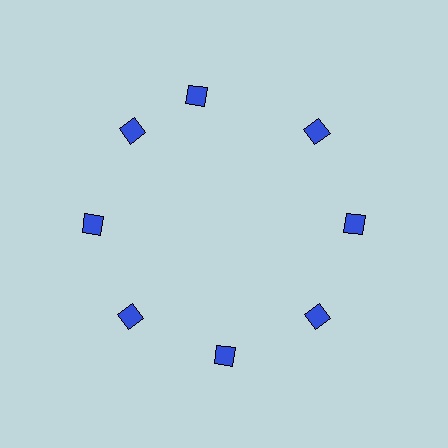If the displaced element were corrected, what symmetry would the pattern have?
It would have 8-fold rotational symmetry — the pattern would map onto itself every 45 degrees.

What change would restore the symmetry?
The symmetry would be restored by rotating it back into even spacing with its neighbors so that all 8 diamonds sit at equal angles and equal distance from the center.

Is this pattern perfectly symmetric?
No. The 8 blue diamonds are arranged in a ring, but one element near the 12 o'clock position is rotated out of alignment along the ring, breaking the 8-fold rotational symmetry.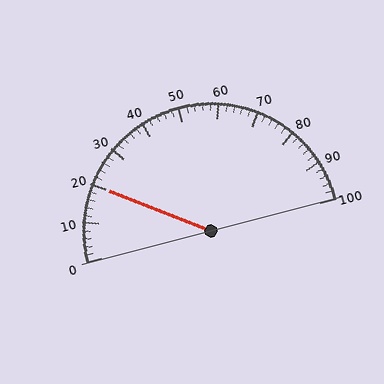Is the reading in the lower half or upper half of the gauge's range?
The reading is in the lower half of the range (0 to 100).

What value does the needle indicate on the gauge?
The needle indicates approximately 20.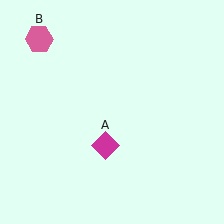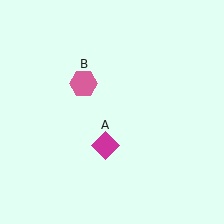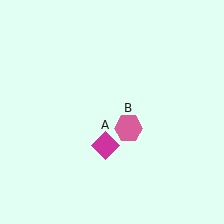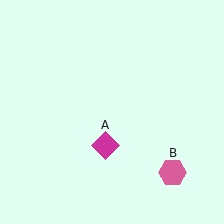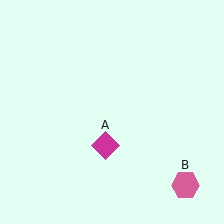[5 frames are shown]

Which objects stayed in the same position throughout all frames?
Magenta diamond (object A) remained stationary.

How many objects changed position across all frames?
1 object changed position: pink hexagon (object B).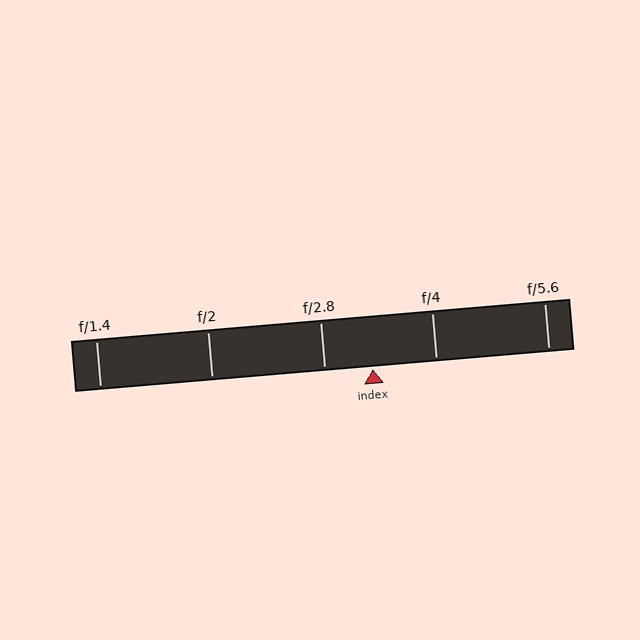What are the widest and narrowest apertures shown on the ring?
The widest aperture shown is f/1.4 and the narrowest is f/5.6.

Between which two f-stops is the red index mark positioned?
The index mark is between f/2.8 and f/4.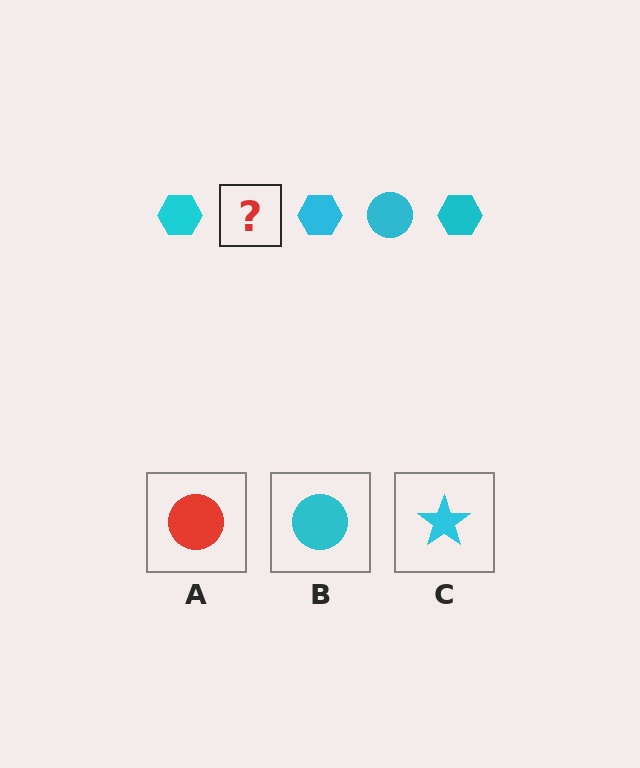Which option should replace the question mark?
Option B.